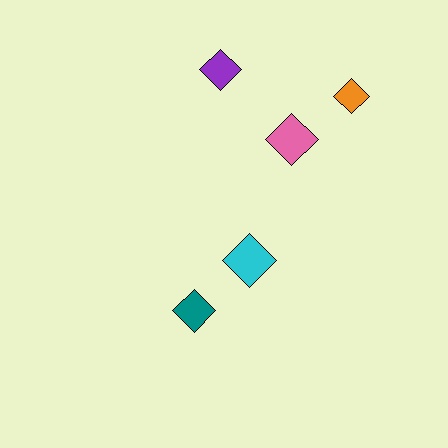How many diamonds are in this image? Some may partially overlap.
There are 5 diamonds.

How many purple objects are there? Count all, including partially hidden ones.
There is 1 purple object.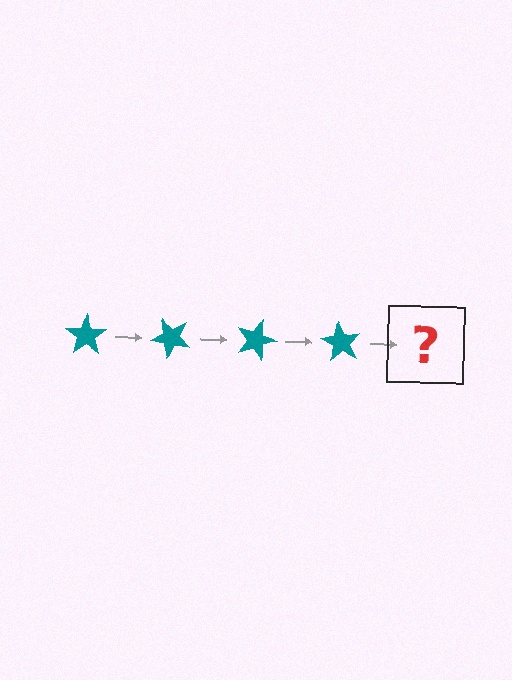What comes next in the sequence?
The next element should be a teal star rotated 180 degrees.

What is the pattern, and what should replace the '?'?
The pattern is that the star rotates 45 degrees each step. The '?' should be a teal star rotated 180 degrees.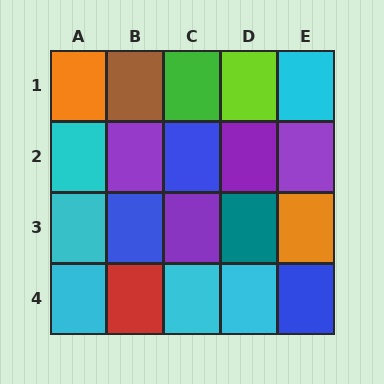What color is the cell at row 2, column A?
Cyan.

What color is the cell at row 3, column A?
Cyan.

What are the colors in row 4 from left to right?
Cyan, red, cyan, cyan, blue.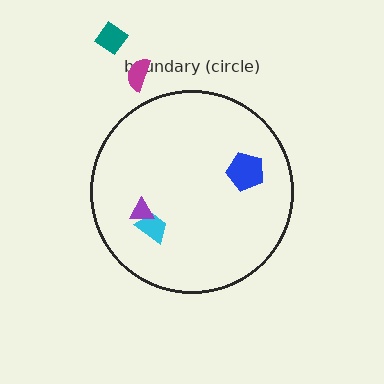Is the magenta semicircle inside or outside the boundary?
Outside.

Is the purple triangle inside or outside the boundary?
Inside.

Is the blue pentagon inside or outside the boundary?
Inside.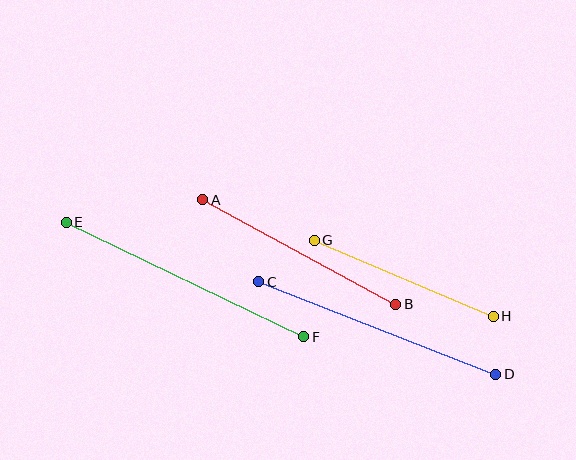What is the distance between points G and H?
The distance is approximately 194 pixels.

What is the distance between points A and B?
The distance is approximately 219 pixels.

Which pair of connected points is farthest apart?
Points E and F are farthest apart.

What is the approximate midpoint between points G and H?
The midpoint is at approximately (404, 278) pixels.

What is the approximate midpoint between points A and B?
The midpoint is at approximately (299, 252) pixels.